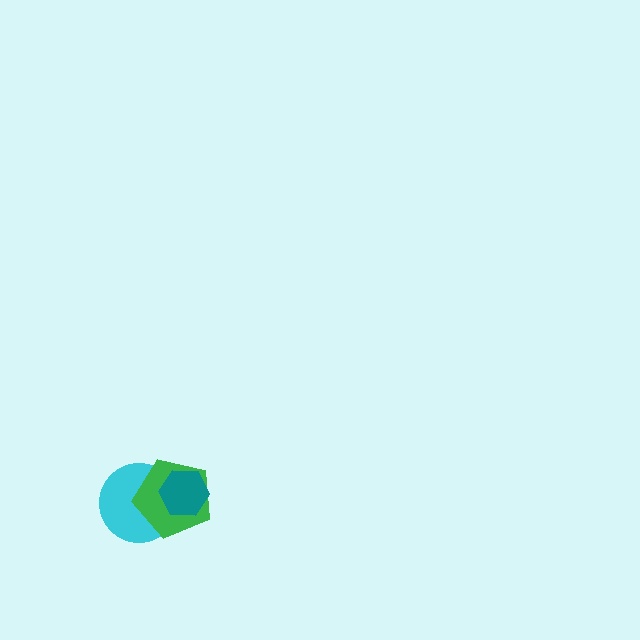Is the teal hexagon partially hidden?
No, no other shape covers it.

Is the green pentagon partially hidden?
Yes, it is partially covered by another shape.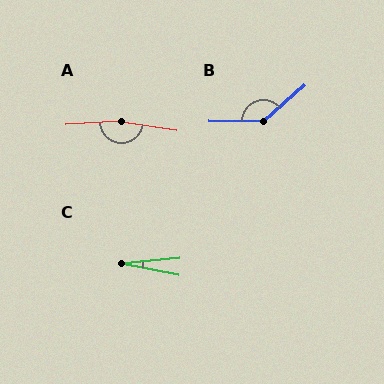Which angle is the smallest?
C, at approximately 16 degrees.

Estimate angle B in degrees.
Approximately 138 degrees.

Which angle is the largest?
A, at approximately 168 degrees.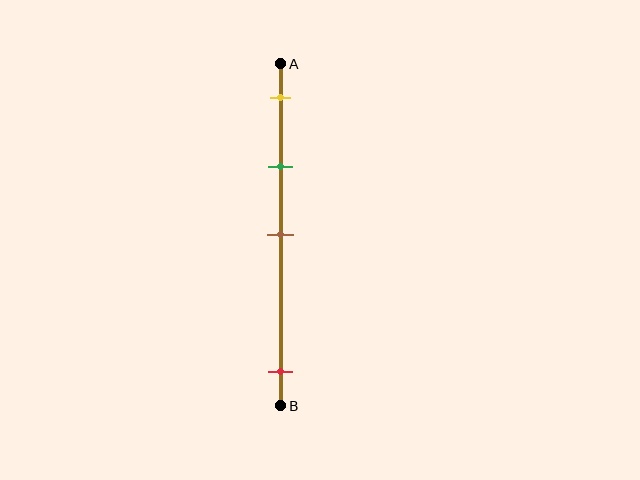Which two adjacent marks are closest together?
The yellow and green marks are the closest adjacent pair.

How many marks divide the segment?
There are 4 marks dividing the segment.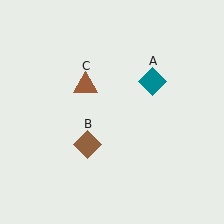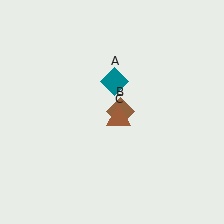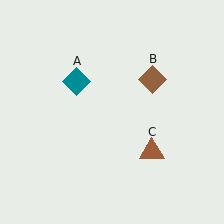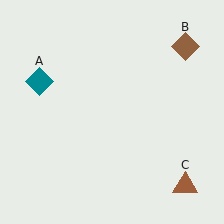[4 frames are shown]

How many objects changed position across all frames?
3 objects changed position: teal diamond (object A), brown diamond (object B), brown triangle (object C).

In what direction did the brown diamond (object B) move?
The brown diamond (object B) moved up and to the right.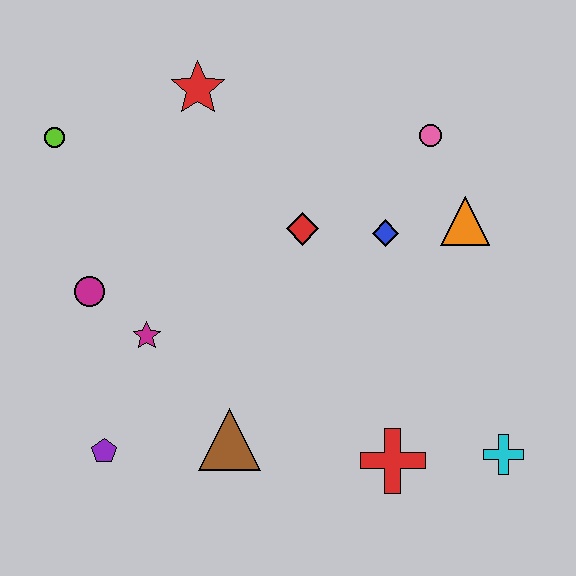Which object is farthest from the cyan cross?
The lime circle is farthest from the cyan cross.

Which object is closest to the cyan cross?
The red cross is closest to the cyan cross.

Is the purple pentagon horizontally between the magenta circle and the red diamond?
Yes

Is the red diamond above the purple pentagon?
Yes